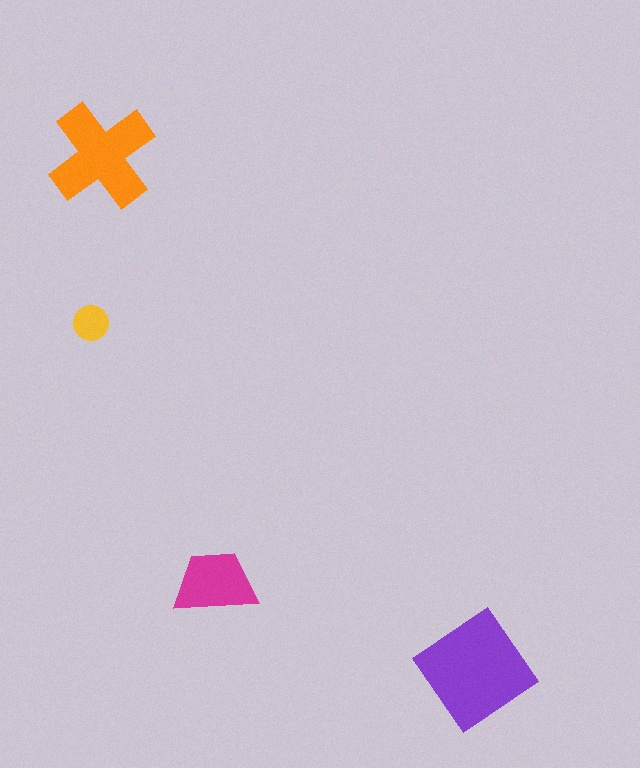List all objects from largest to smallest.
The purple diamond, the orange cross, the magenta trapezoid, the yellow circle.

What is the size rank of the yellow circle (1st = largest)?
4th.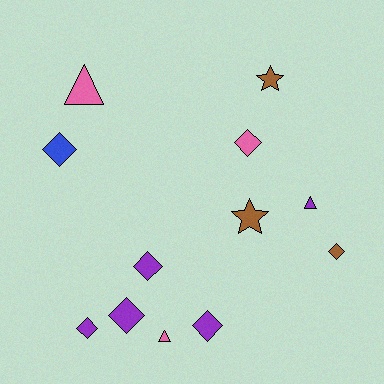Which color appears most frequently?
Purple, with 5 objects.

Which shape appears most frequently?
Diamond, with 7 objects.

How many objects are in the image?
There are 12 objects.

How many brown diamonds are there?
There is 1 brown diamond.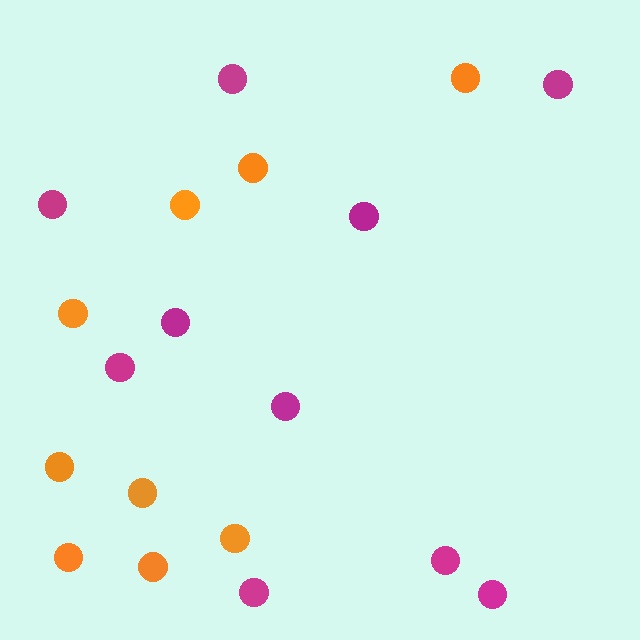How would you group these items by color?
There are 2 groups: one group of magenta circles (10) and one group of orange circles (9).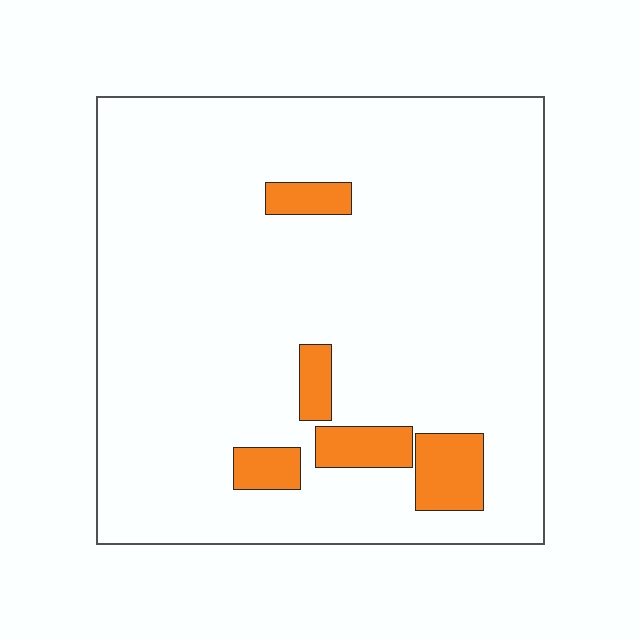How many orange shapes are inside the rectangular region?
5.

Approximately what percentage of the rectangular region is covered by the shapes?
Approximately 10%.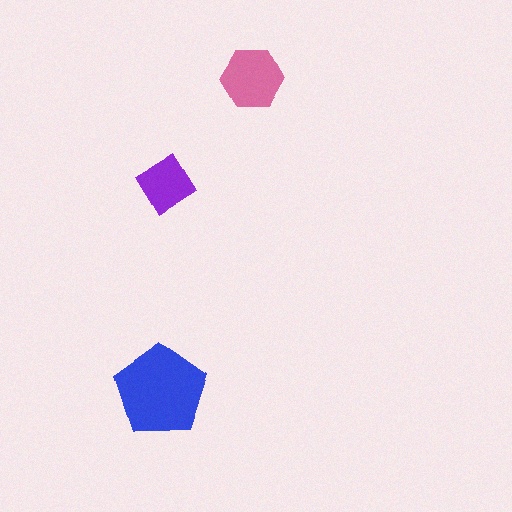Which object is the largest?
The blue pentagon.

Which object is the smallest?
The purple diamond.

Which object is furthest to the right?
The pink hexagon is rightmost.